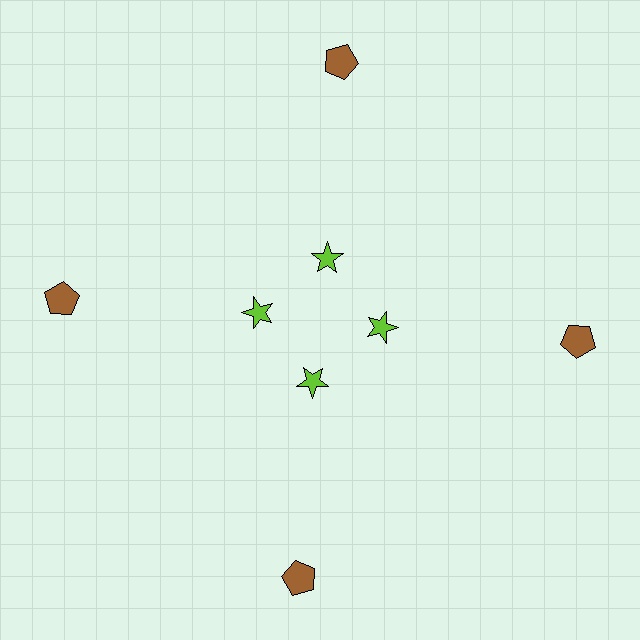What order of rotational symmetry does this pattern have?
This pattern has 4-fold rotational symmetry.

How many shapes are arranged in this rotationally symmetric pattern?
There are 8 shapes, arranged in 4 groups of 2.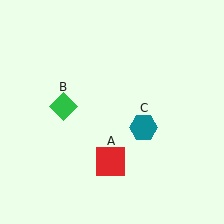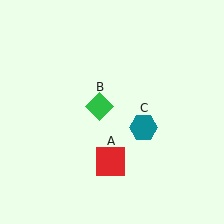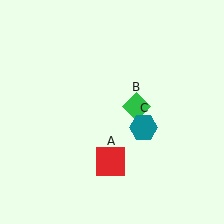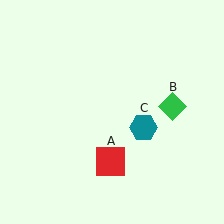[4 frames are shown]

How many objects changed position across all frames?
1 object changed position: green diamond (object B).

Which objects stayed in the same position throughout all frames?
Red square (object A) and teal hexagon (object C) remained stationary.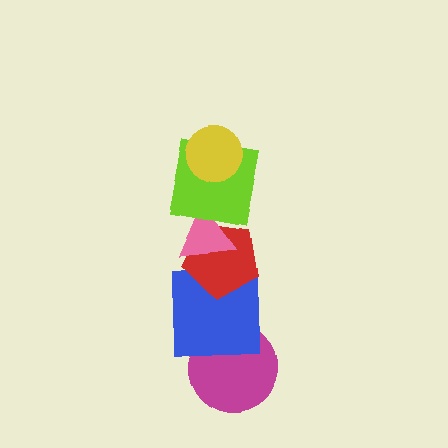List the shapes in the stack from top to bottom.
From top to bottom: the yellow circle, the lime square, the pink triangle, the red pentagon, the blue square, the magenta circle.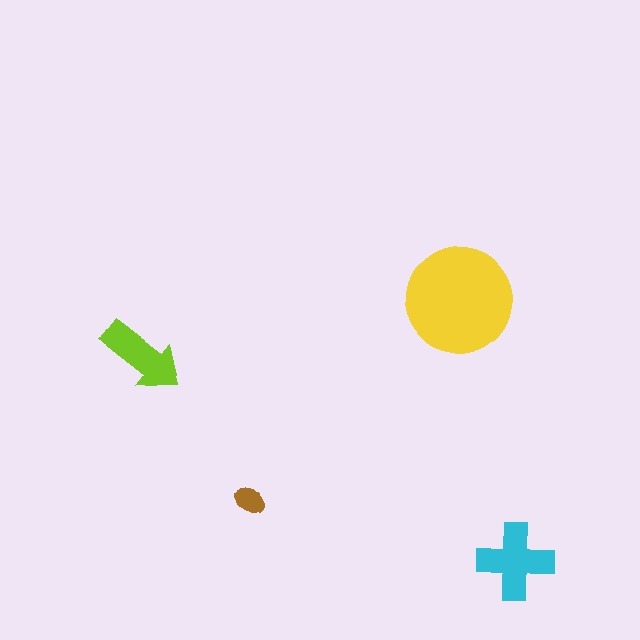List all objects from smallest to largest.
The brown ellipse, the lime arrow, the cyan cross, the yellow circle.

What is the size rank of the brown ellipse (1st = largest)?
4th.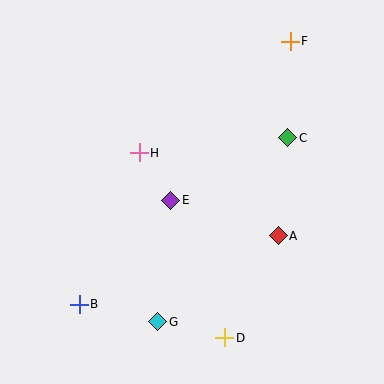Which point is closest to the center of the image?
Point E at (171, 200) is closest to the center.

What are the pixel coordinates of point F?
Point F is at (290, 41).